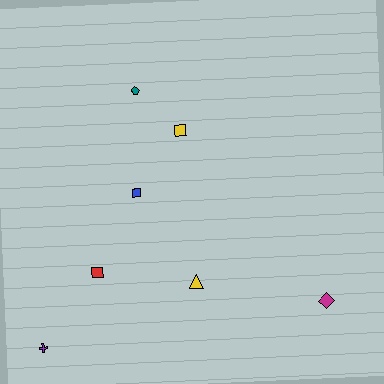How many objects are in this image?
There are 7 objects.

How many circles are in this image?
There are no circles.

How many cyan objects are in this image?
There are no cyan objects.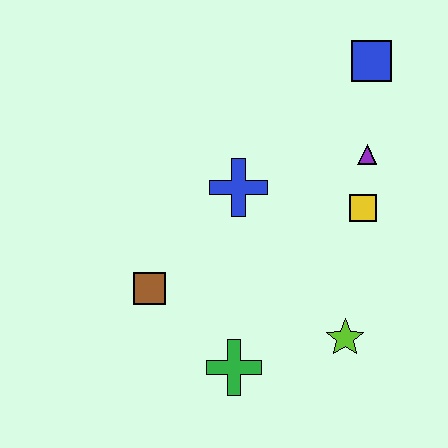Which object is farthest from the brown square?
The blue square is farthest from the brown square.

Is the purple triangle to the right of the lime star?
Yes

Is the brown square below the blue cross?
Yes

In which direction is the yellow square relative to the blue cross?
The yellow square is to the right of the blue cross.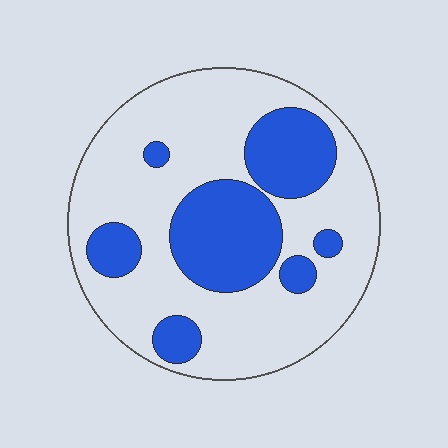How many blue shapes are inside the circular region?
7.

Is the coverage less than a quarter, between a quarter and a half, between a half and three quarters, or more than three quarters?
Between a quarter and a half.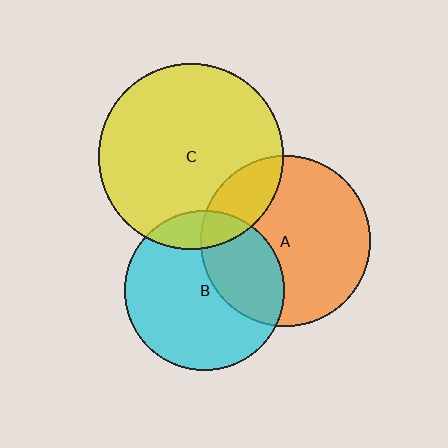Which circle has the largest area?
Circle C (yellow).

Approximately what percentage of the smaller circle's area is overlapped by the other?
Approximately 35%.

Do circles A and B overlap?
Yes.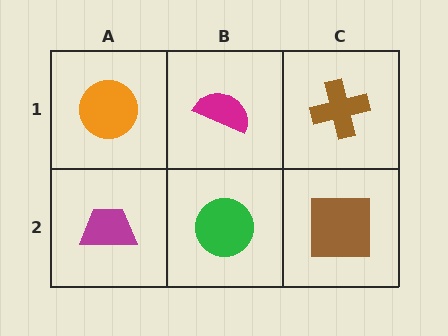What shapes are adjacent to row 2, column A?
An orange circle (row 1, column A), a green circle (row 2, column B).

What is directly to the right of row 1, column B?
A brown cross.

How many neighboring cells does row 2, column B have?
3.